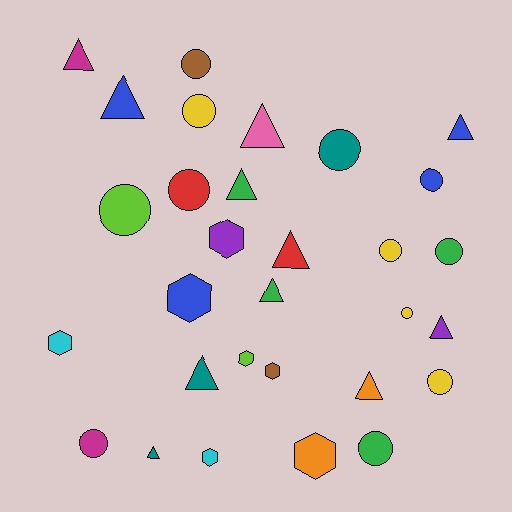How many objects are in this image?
There are 30 objects.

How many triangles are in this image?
There are 11 triangles.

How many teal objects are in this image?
There are 3 teal objects.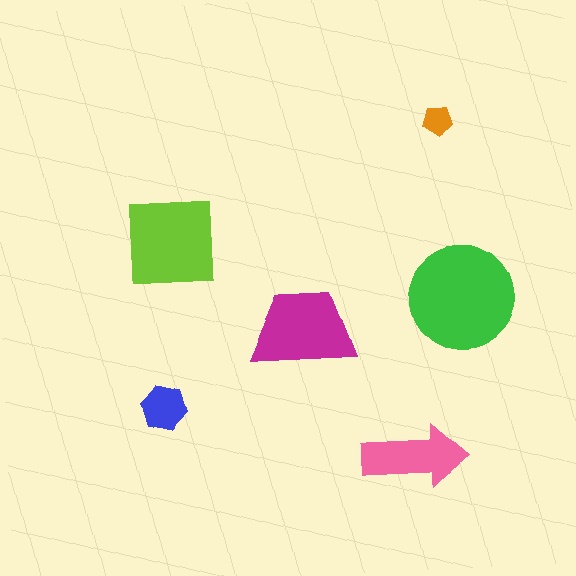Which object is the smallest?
The orange pentagon.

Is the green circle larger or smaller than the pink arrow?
Larger.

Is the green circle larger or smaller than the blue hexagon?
Larger.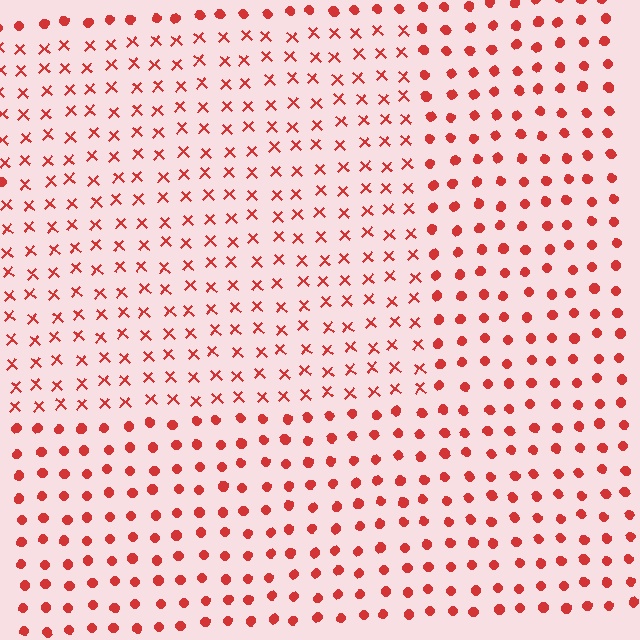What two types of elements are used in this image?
The image uses X marks inside the rectangle region and circles outside it.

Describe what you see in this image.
The image is filled with small red elements arranged in a uniform grid. A rectangle-shaped region contains X marks, while the surrounding area contains circles. The boundary is defined purely by the change in element shape.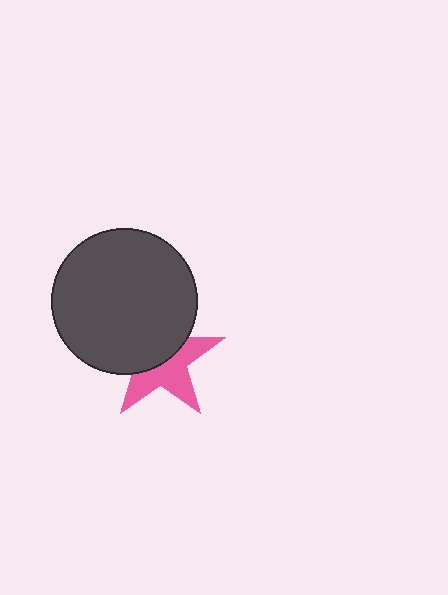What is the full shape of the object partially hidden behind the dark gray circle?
The partially hidden object is a pink star.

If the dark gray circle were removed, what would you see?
You would see the complete pink star.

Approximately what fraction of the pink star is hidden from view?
Roughly 49% of the pink star is hidden behind the dark gray circle.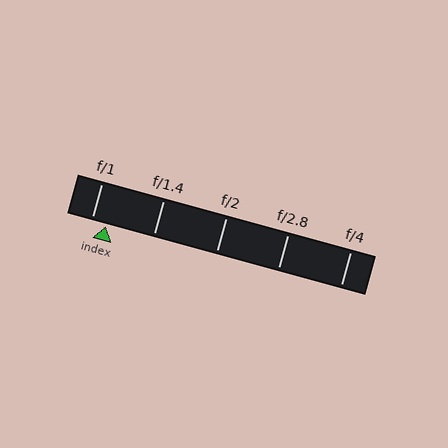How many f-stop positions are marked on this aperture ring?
There are 5 f-stop positions marked.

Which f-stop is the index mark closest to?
The index mark is closest to f/1.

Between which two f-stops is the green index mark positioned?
The index mark is between f/1 and f/1.4.